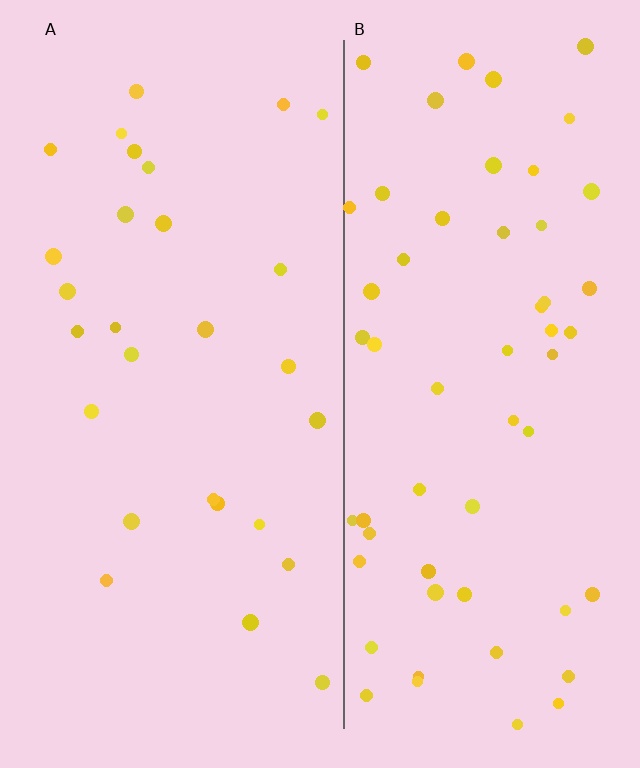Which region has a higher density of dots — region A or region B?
B (the right).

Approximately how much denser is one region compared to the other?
Approximately 2.1× — region B over region A.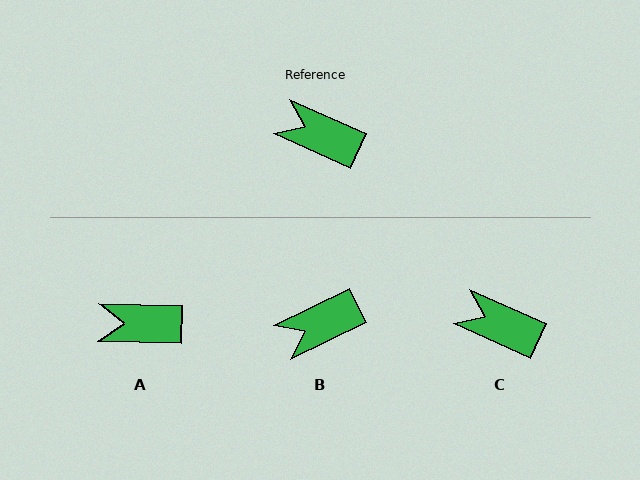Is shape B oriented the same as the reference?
No, it is off by about 50 degrees.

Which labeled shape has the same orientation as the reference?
C.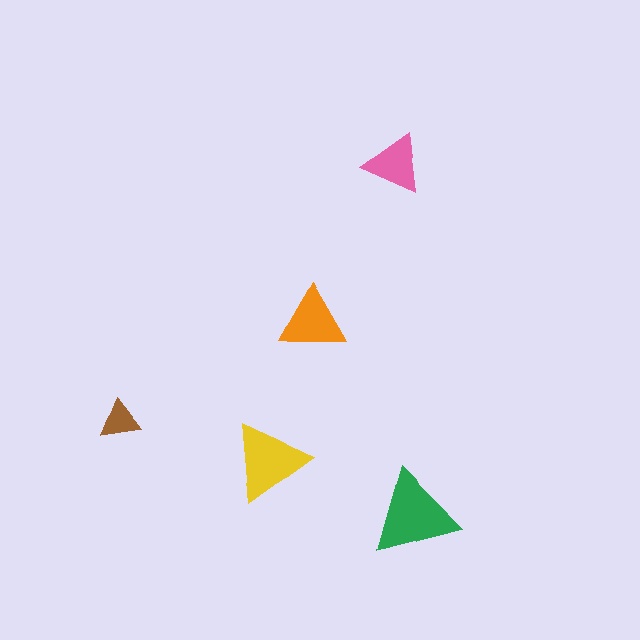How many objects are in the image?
There are 5 objects in the image.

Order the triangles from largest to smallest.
the green one, the yellow one, the orange one, the pink one, the brown one.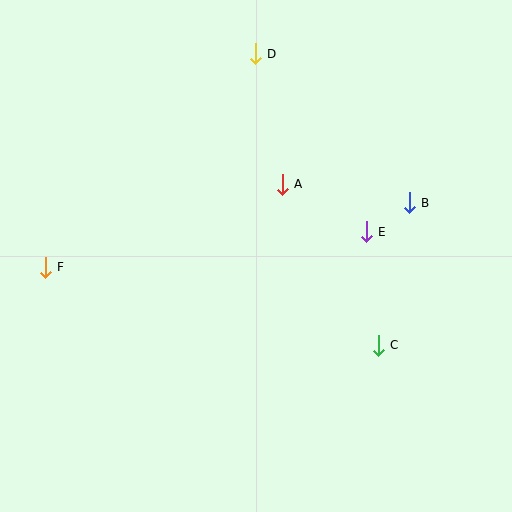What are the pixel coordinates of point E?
Point E is at (366, 232).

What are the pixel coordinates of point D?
Point D is at (255, 54).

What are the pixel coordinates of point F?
Point F is at (45, 267).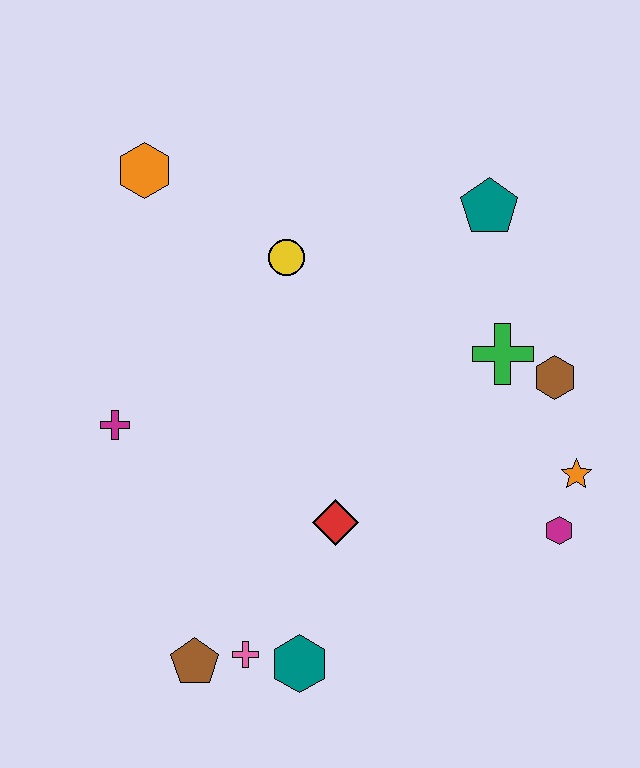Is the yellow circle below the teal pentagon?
Yes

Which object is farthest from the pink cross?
The teal pentagon is farthest from the pink cross.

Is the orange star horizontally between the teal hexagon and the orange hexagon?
No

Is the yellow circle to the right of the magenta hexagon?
No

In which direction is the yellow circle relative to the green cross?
The yellow circle is to the left of the green cross.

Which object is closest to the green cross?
The brown hexagon is closest to the green cross.